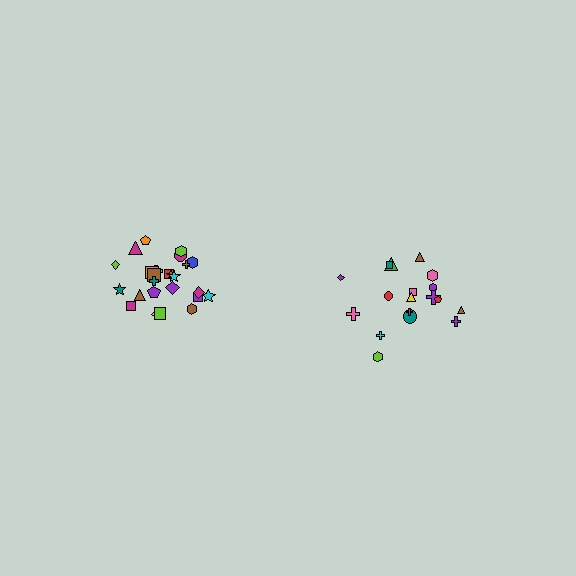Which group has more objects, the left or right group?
The left group.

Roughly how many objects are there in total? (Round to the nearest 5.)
Roughly 45 objects in total.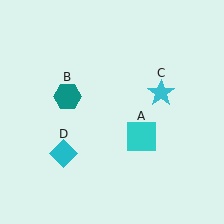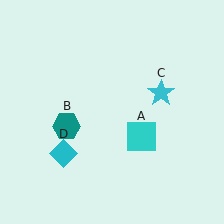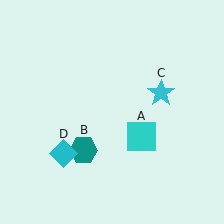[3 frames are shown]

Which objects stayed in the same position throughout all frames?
Cyan square (object A) and cyan star (object C) and cyan diamond (object D) remained stationary.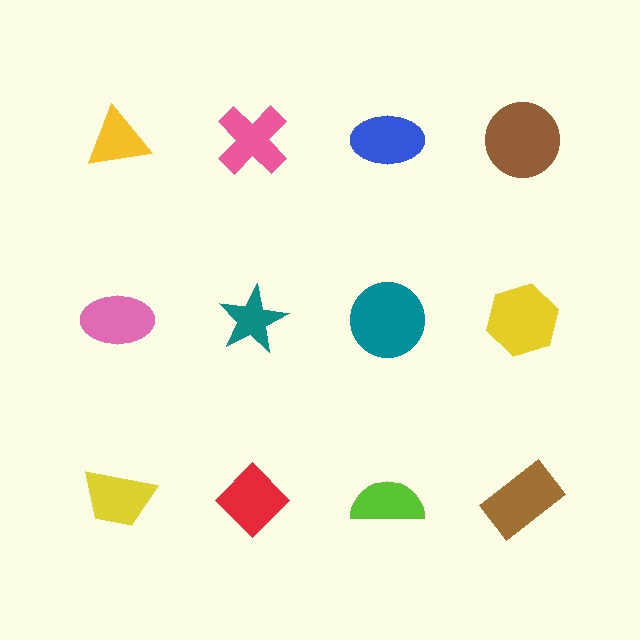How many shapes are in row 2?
4 shapes.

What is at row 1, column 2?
A pink cross.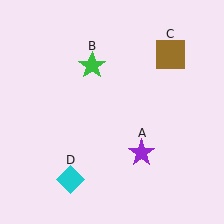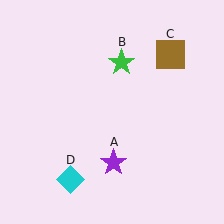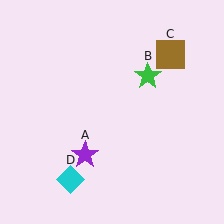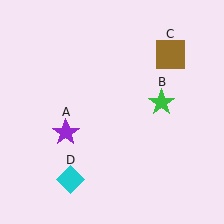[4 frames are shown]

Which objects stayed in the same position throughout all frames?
Brown square (object C) and cyan diamond (object D) remained stationary.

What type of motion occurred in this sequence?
The purple star (object A), green star (object B) rotated clockwise around the center of the scene.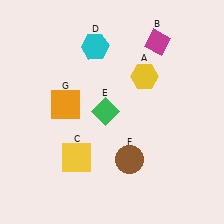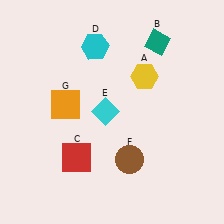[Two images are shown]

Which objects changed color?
B changed from magenta to teal. C changed from yellow to red. E changed from green to cyan.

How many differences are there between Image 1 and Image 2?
There are 3 differences between the two images.